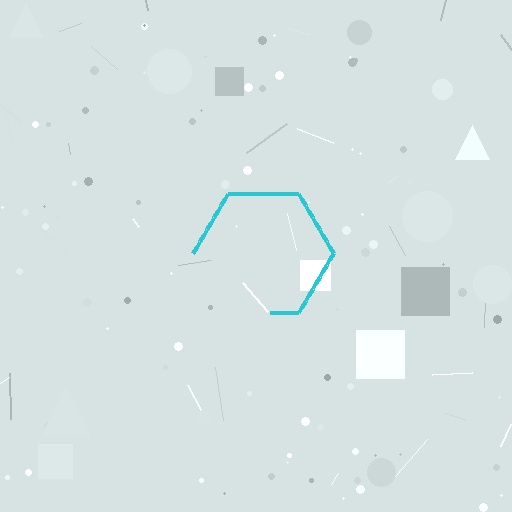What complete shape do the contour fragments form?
The contour fragments form a hexagon.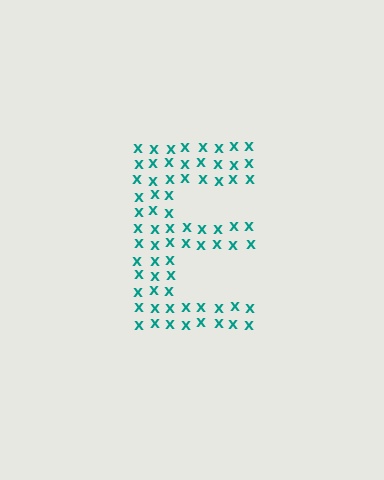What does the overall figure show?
The overall figure shows the letter E.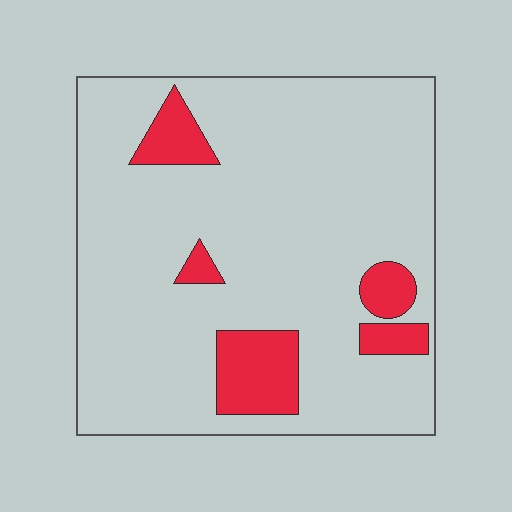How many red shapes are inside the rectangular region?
5.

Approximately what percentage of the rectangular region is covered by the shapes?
Approximately 15%.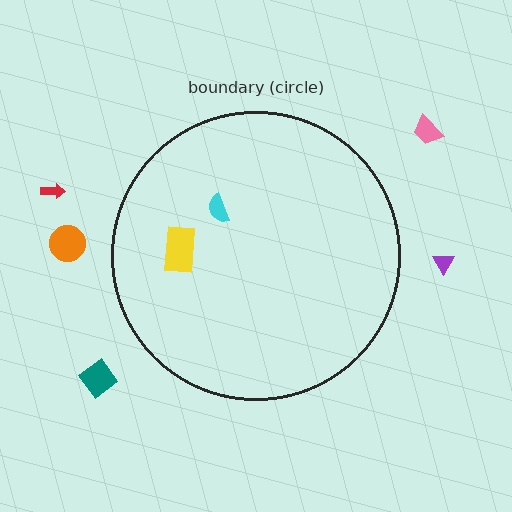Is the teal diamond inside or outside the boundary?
Outside.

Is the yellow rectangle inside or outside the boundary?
Inside.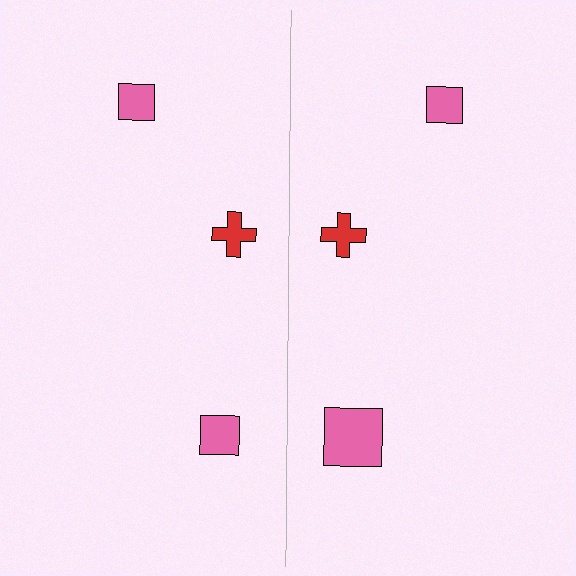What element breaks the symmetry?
The pink square on the right side has a different size than its mirror counterpart.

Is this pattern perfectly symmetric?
No, the pattern is not perfectly symmetric. The pink square on the right side has a different size than its mirror counterpart.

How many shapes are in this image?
There are 6 shapes in this image.